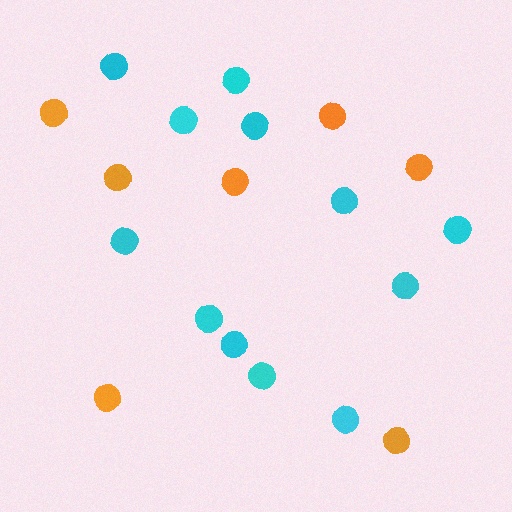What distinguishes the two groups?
There are 2 groups: one group of orange circles (7) and one group of cyan circles (12).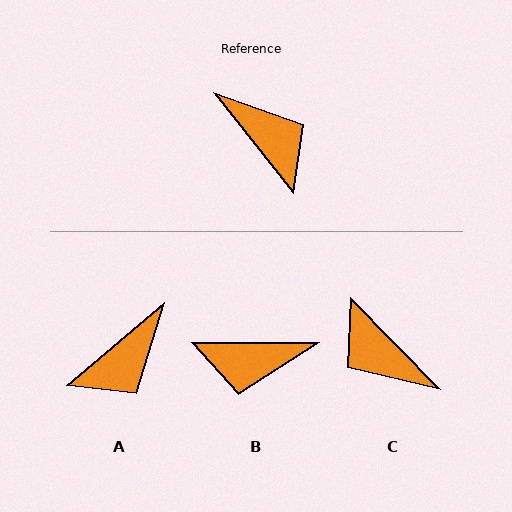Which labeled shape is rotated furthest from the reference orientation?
C, about 174 degrees away.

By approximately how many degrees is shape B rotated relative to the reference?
Approximately 129 degrees clockwise.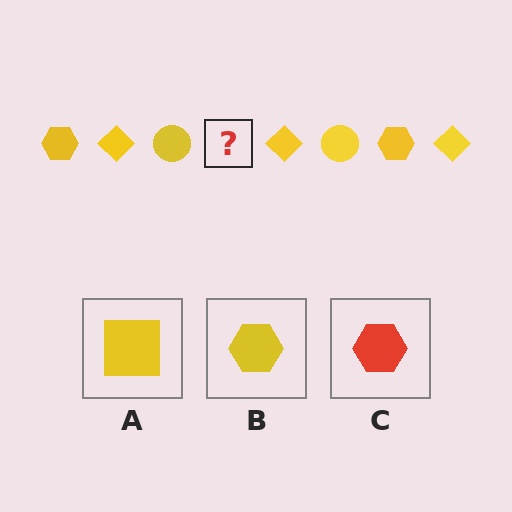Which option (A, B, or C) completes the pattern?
B.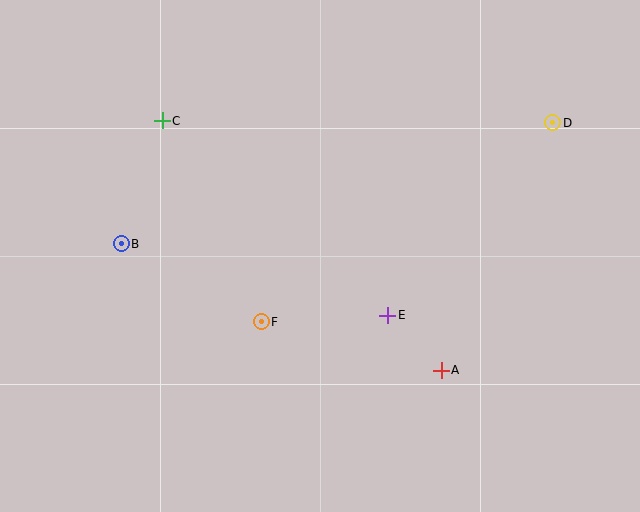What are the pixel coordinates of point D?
Point D is at (553, 123).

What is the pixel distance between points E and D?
The distance between E and D is 254 pixels.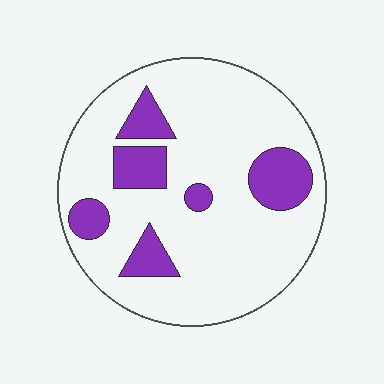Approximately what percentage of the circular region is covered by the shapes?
Approximately 20%.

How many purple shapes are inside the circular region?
6.